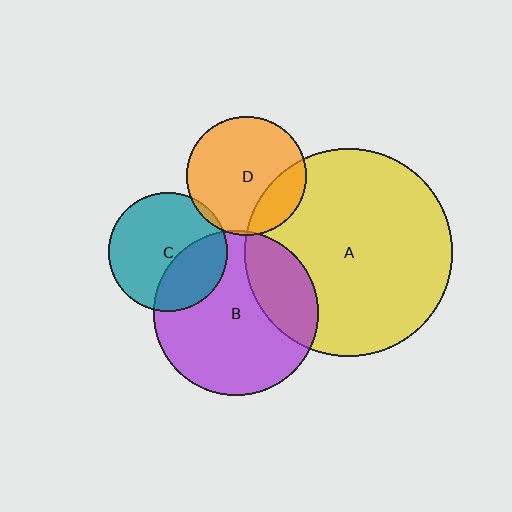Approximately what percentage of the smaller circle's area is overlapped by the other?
Approximately 35%.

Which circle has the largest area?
Circle A (yellow).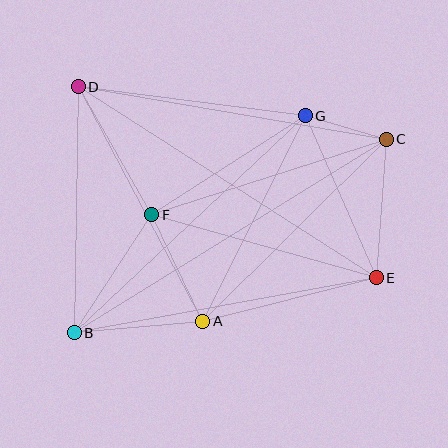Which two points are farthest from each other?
Points B and C are farthest from each other.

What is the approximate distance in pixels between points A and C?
The distance between A and C is approximately 259 pixels.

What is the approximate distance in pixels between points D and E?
The distance between D and E is approximately 354 pixels.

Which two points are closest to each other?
Points C and G are closest to each other.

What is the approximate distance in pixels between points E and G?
The distance between E and G is approximately 177 pixels.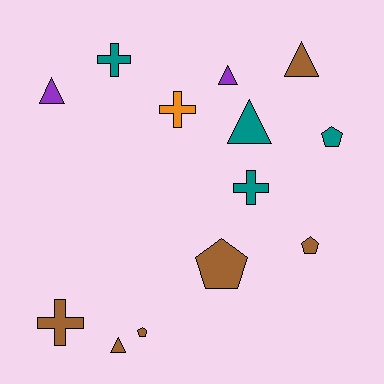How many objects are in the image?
There are 13 objects.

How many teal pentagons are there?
There is 1 teal pentagon.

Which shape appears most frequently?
Triangle, with 5 objects.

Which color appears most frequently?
Brown, with 6 objects.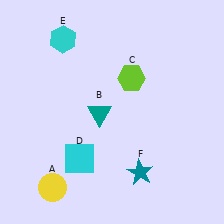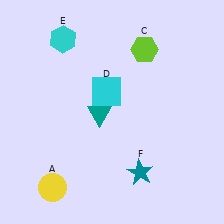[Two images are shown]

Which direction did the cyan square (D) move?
The cyan square (D) moved up.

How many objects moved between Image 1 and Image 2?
2 objects moved between the two images.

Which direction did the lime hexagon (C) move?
The lime hexagon (C) moved up.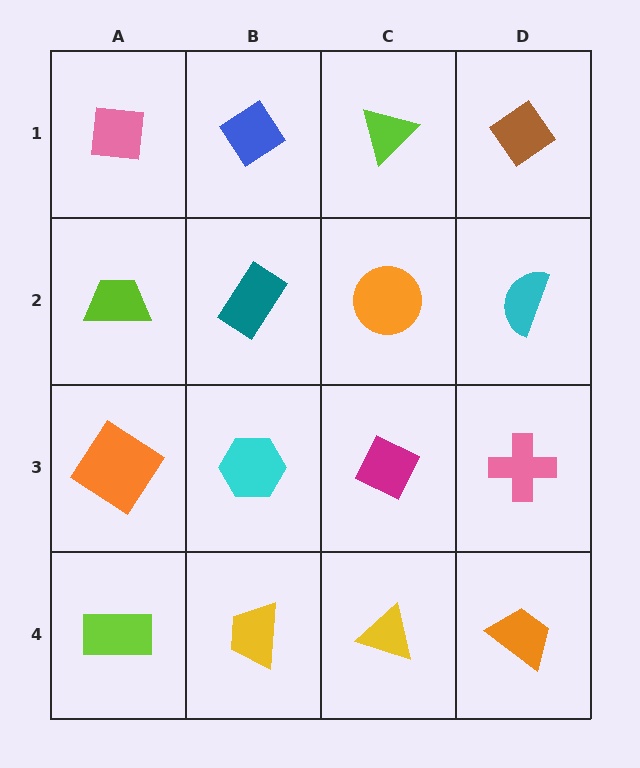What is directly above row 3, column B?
A teal rectangle.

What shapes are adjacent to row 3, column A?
A lime trapezoid (row 2, column A), a lime rectangle (row 4, column A), a cyan hexagon (row 3, column B).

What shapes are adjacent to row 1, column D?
A cyan semicircle (row 2, column D), a lime triangle (row 1, column C).